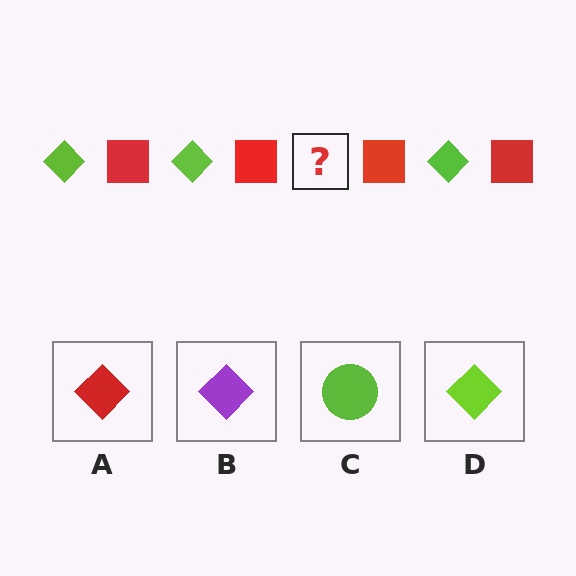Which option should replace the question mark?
Option D.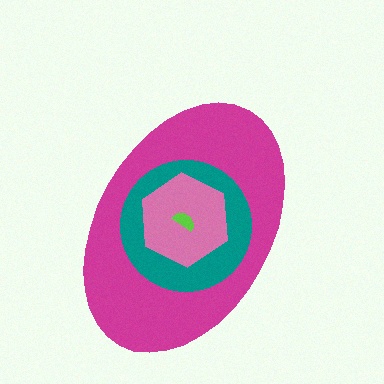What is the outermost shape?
The magenta ellipse.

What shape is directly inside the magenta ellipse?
The teal circle.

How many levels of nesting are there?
4.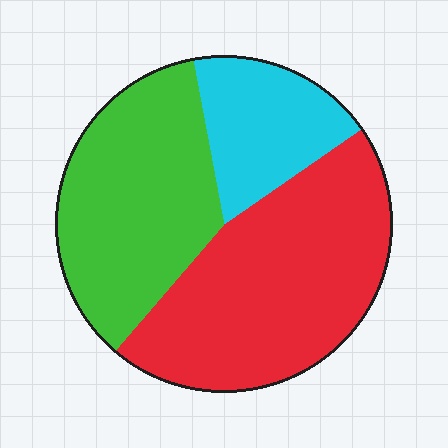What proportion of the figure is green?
Green takes up about three eighths (3/8) of the figure.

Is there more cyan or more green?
Green.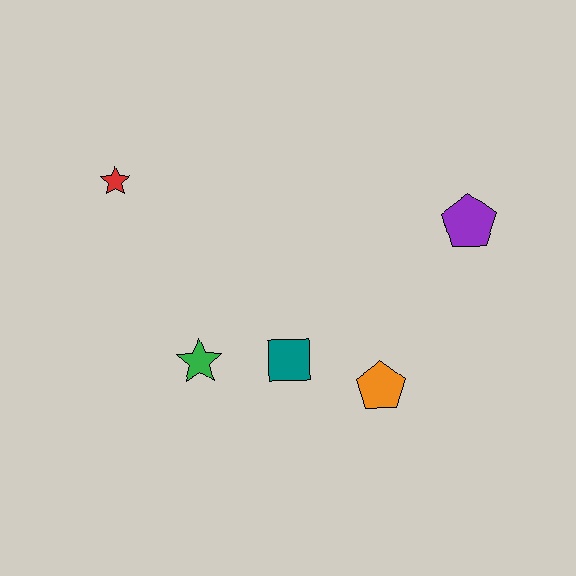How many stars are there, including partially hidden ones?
There are 2 stars.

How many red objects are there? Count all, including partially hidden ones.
There is 1 red object.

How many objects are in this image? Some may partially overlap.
There are 5 objects.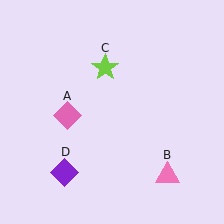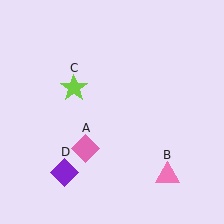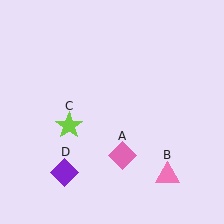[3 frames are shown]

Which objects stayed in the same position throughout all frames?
Pink triangle (object B) and purple diamond (object D) remained stationary.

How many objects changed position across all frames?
2 objects changed position: pink diamond (object A), lime star (object C).